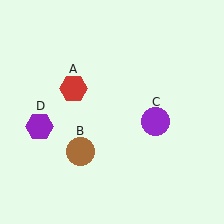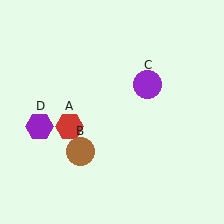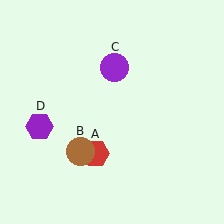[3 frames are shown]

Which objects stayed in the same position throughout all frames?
Brown circle (object B) and purple hexagon (object D) remained stationary.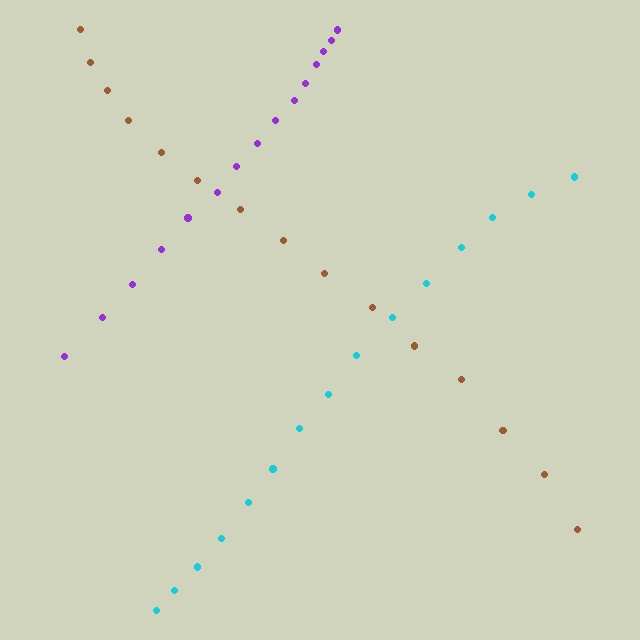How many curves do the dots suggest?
There are 3 distinct paths.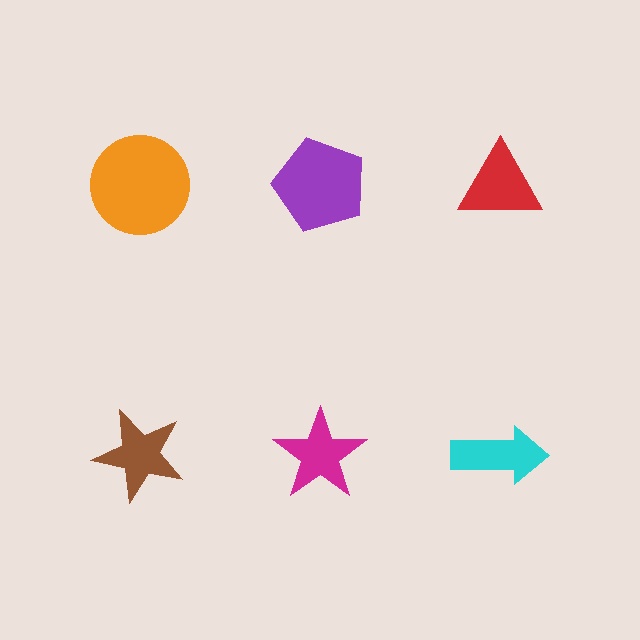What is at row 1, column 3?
A red triangle.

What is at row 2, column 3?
A cyan arrow.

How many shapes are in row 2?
3 shapes.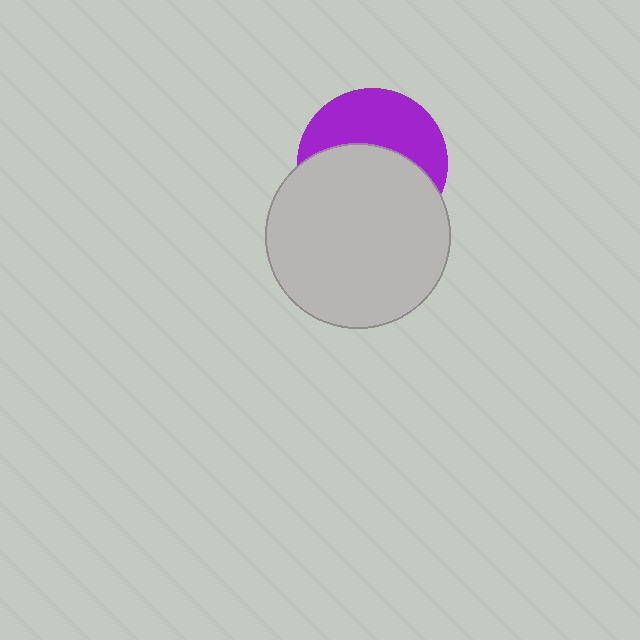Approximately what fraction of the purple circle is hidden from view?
Roughly 56% of the purple circle is hidden behind the light gray circle.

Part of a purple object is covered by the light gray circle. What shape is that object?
It is a circle.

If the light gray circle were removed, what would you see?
You would see the complete purple circle.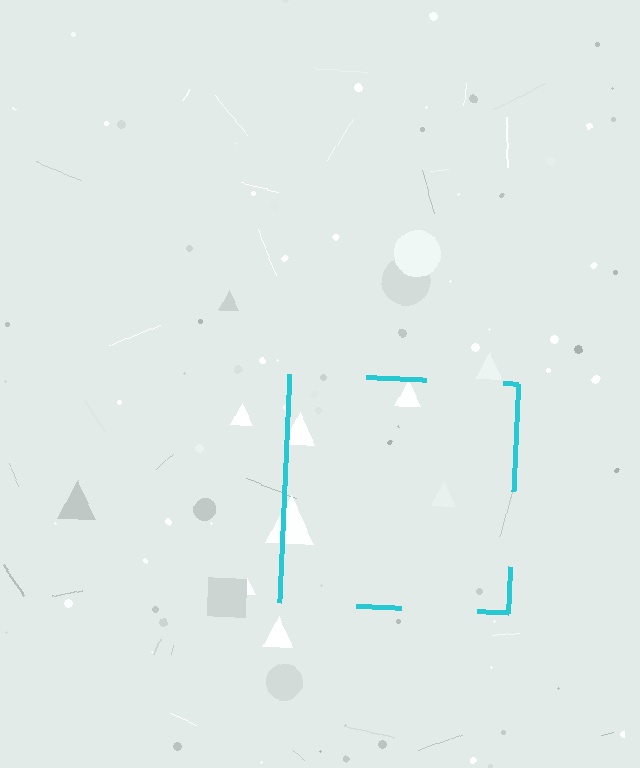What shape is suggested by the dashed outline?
The dashed outline suggests a square.